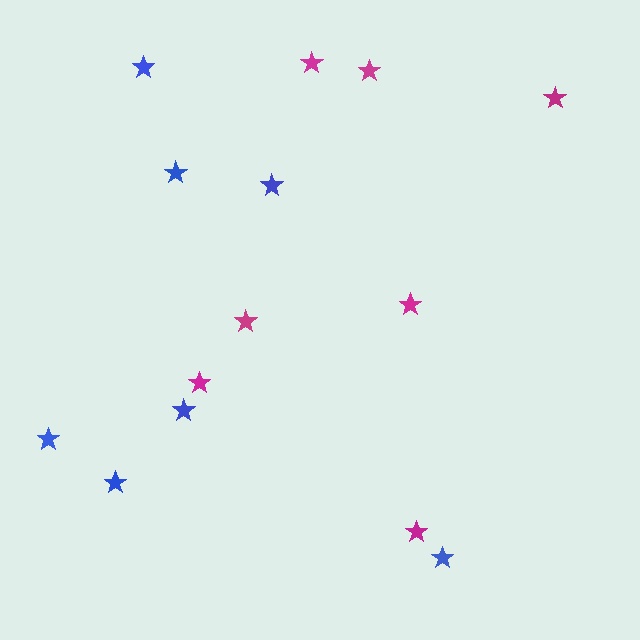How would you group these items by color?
There are 2 groups: one group of blue stars (7) and one group of magenta stars (7).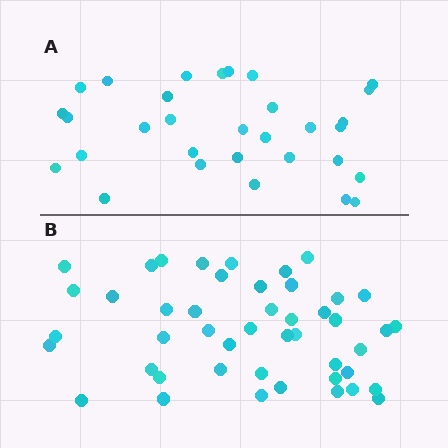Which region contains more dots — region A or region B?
Region B (the bottom region) has more dots.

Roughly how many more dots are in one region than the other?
Region B has approximately 15 more dots than region A.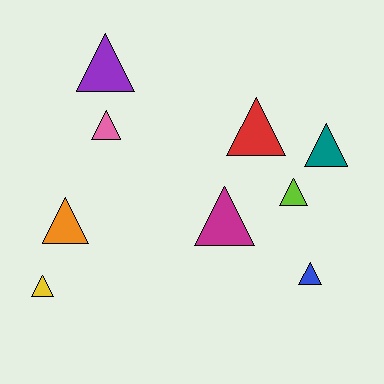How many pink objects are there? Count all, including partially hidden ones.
There is 1 pink object.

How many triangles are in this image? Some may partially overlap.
There are 9 triangles.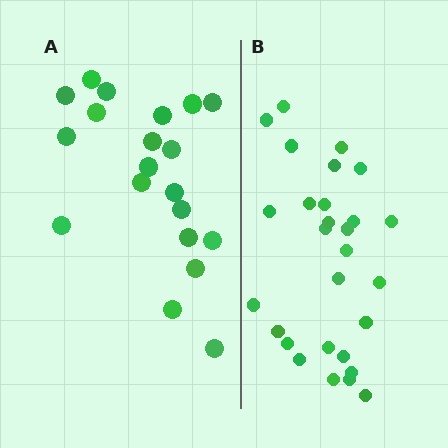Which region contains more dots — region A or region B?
Region B (the right region) has more dots.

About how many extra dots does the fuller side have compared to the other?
Region B has roughly 8 or so more dots than region A.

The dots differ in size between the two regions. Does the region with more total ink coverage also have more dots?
No. Region A has more total ink coverage because its dots are larger, but region B actually contains more individual dots. Total area can be misleading — the number of items is what matters here.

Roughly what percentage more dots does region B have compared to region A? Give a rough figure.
About 40% more.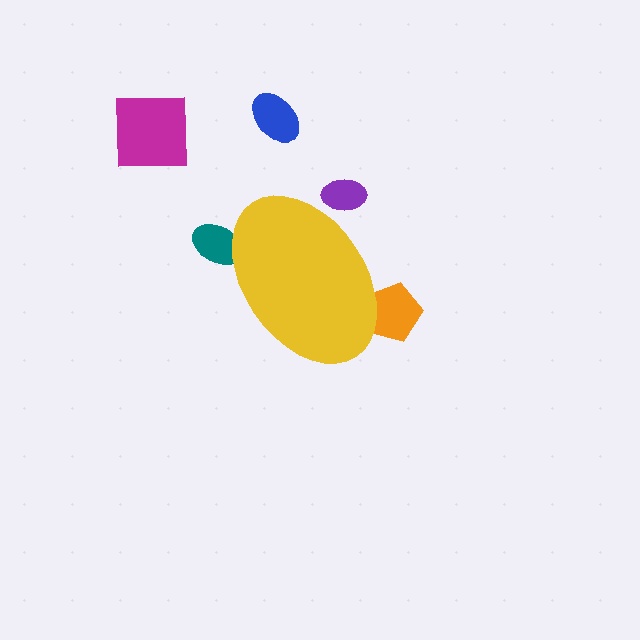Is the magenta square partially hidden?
No, the magenta square is fully visible.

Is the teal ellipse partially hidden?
Yes, the teal ellipse is partially hidden behind the yellow ellipse.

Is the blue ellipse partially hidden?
No, the blue ellipse is fully visible.